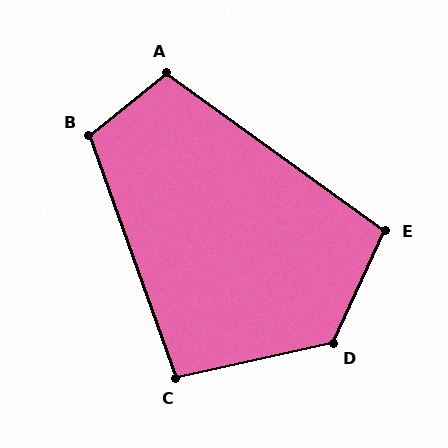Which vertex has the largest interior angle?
D, at approximately 127 degrees.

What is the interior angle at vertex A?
Approximately 105 degrees (obtuse).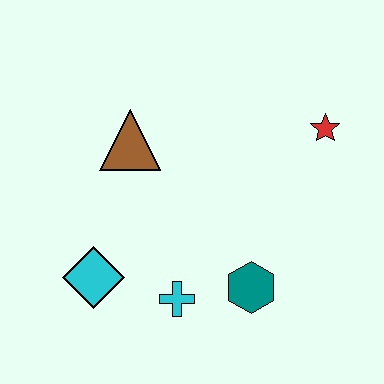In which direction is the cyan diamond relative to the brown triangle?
The cyan diamond is below the brown triangle.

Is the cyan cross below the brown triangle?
Yes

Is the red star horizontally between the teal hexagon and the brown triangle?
No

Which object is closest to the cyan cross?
The teal hexagon is closest to the cyan cross.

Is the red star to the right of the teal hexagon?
Yes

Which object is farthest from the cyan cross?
The red star is farthest from the cyan cross.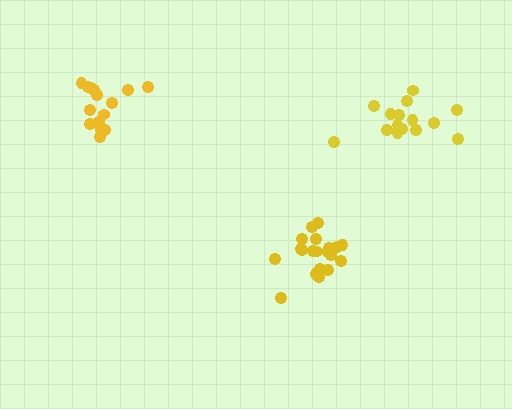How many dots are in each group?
Group 1: 15 dots, Group 2: 20 dots, Group 3: 15 dots (50 total).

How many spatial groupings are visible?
There are 3 spatial groupings.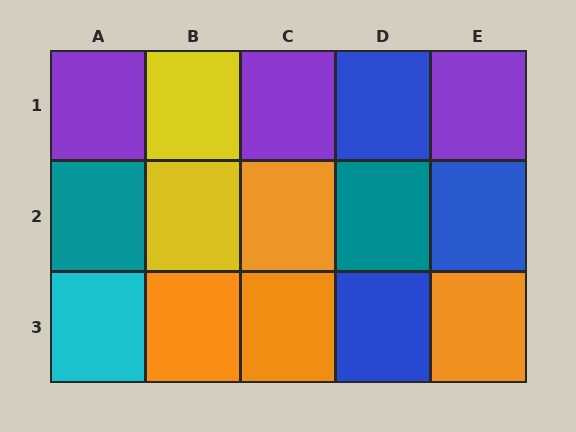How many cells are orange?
4 cells are orange.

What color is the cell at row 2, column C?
Orange.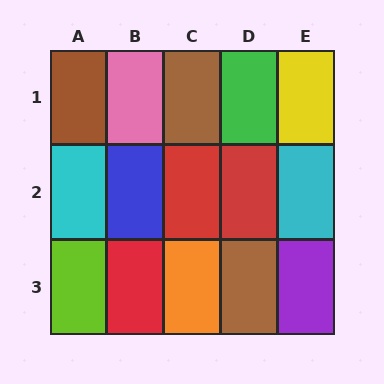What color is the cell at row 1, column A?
Brown.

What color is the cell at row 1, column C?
Brown.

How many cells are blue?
1 cell is blue.